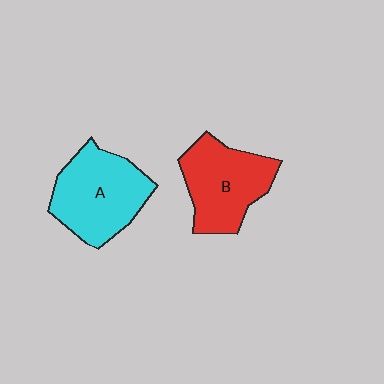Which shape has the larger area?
Shape A (cyan).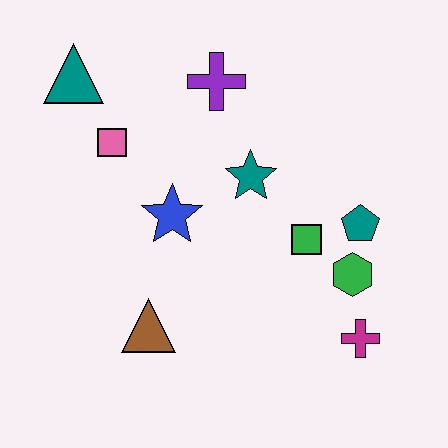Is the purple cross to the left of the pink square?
No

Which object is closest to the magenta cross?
The green hexagon is closest to the magenta cross.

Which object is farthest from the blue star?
The magenta cross is farthest from the blue star.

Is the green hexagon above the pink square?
No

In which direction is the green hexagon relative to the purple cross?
The green hexagon is below the purple cross.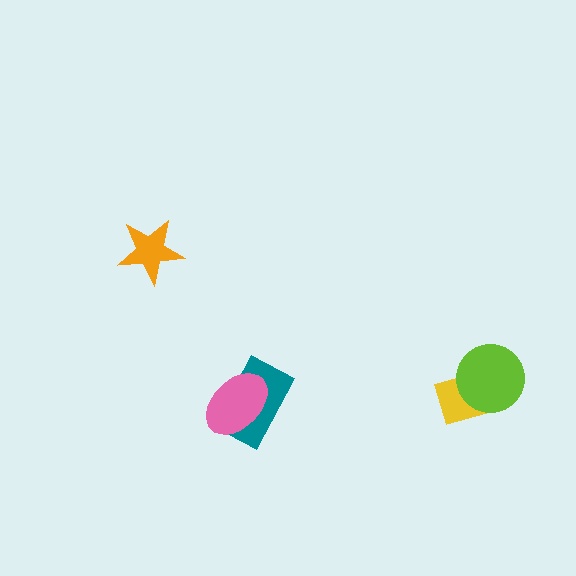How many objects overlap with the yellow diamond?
1 object overlaps with the yellow diamond.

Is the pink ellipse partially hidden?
No, no other shape covers it.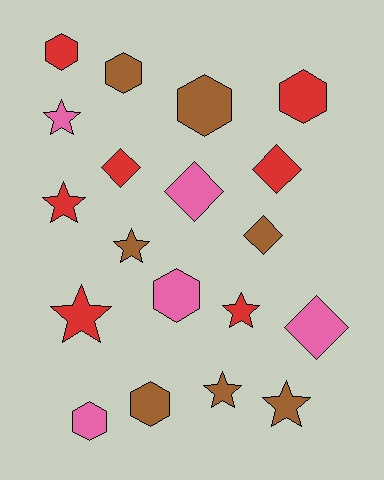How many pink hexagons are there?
There are 2 pink hexagons.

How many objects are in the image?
There are 19 objects.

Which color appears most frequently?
Red, with 7 objects.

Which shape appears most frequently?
Star, with 7 objects.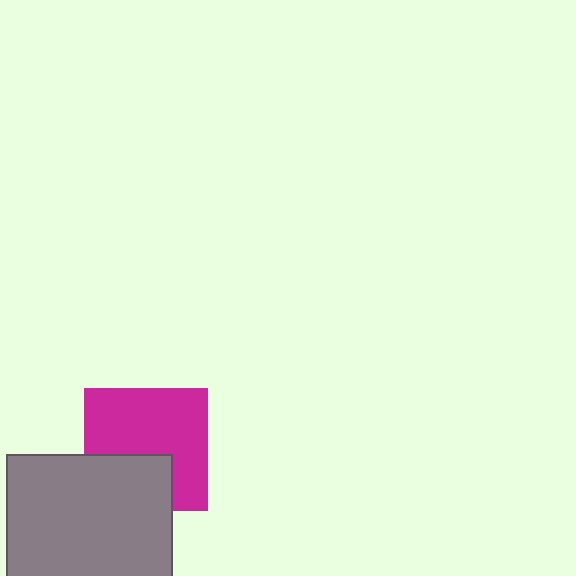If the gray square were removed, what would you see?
You would see the complete magenta square.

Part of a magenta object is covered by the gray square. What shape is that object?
It is a square.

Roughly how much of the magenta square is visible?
Most of it is visible (roughly 66%).